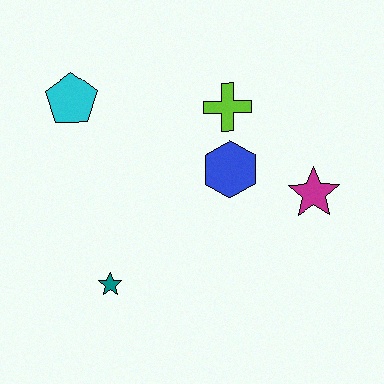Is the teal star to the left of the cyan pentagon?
No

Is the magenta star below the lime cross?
Yes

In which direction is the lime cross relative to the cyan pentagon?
The lime cross is to the right of the cyan pentagon.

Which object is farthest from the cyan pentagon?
The magenta star is farthest from the cyan pentagon.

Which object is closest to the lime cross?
The blue hexagon is closest to the lime cross.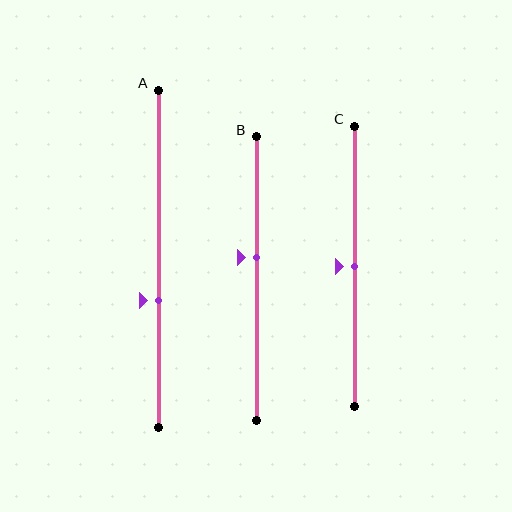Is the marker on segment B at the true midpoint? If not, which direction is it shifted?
No, the marker on segment B is shifted upward by about 7% of the segment length.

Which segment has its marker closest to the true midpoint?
Segment C has its marker closest to the true midpoint.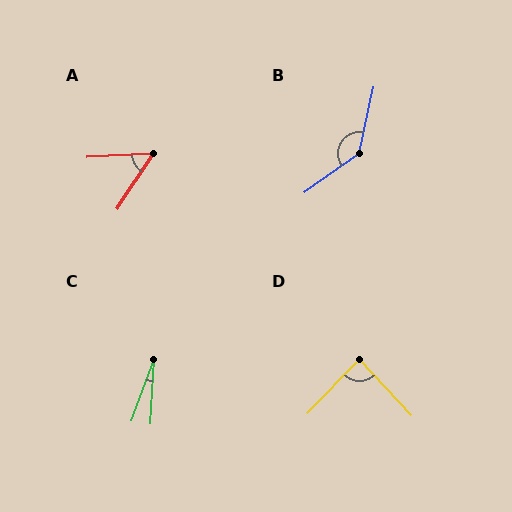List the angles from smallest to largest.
C (17°), A (53°), D (87°), B (138°).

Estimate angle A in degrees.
Approximately 53 degrees.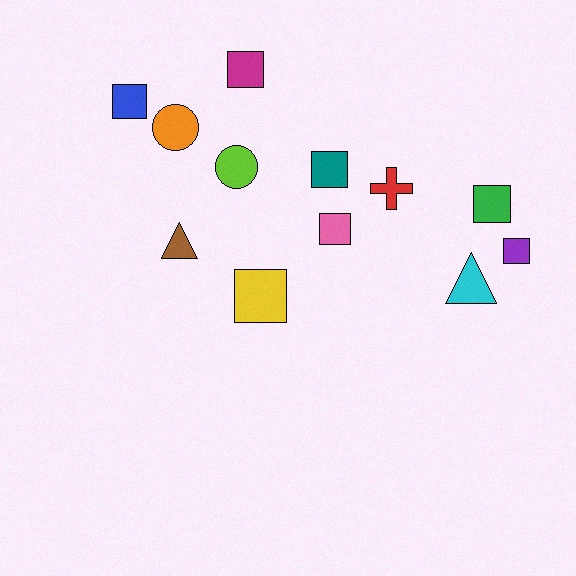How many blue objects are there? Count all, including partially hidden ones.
There is 1 blue object.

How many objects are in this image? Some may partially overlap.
There are 12 objects.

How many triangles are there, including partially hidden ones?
There are 2 triangles.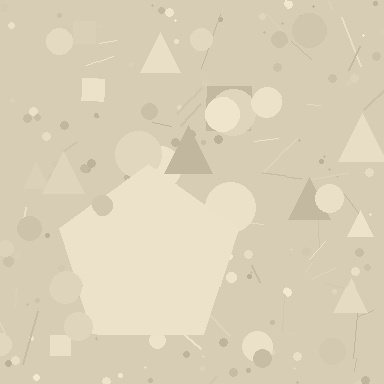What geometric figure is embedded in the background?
A pentagon is embedded in the background.